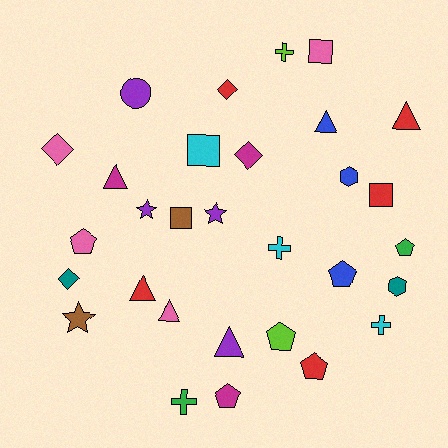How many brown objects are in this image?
There are 2 brown objects.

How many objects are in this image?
There are 30 objects.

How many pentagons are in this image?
There are 6 pentagons.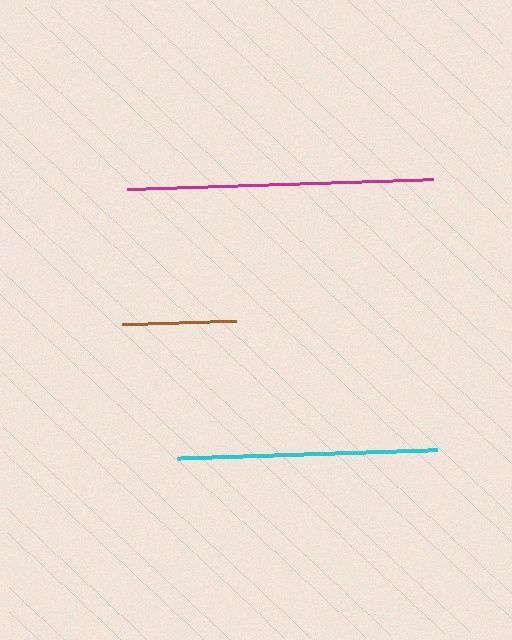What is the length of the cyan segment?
The cyan segment is approximately 259 pixels long.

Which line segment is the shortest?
The brown line is the shortest at approximately 114 pixels.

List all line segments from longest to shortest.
From longest to shortest: magenta, cyan, brown.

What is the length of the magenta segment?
The magenta segment is approximately 306 pixels long.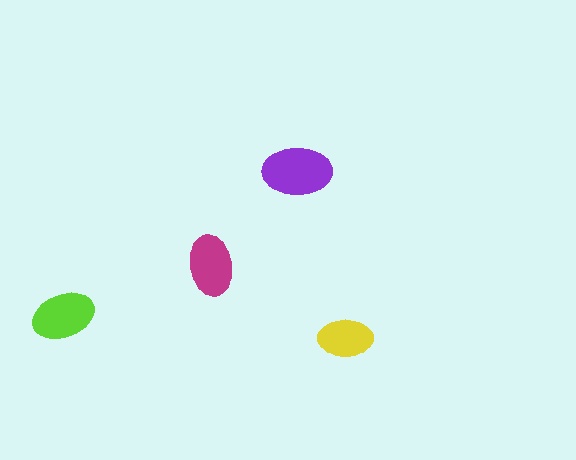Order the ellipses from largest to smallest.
the purple one, the lime one, the magenta one, the yellow one.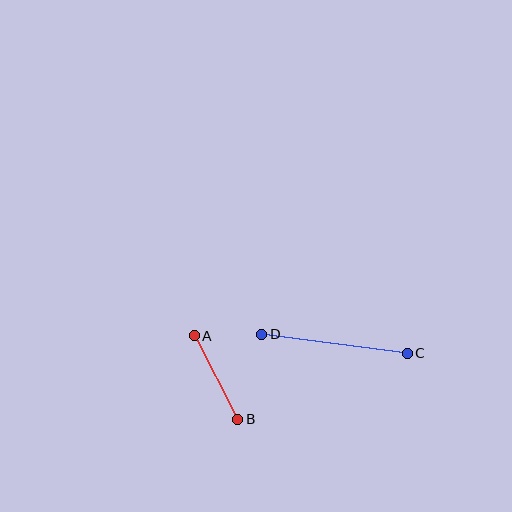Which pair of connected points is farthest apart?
Points C and D are farthest apart.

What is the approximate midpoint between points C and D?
The midpoint is at approximately (334, 344) pixels.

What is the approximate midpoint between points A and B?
The midpoint is at approximately (216, 378) pixels.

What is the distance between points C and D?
The distance is approximately 147 pixels.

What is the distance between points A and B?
The distance is approximately 94 pixels.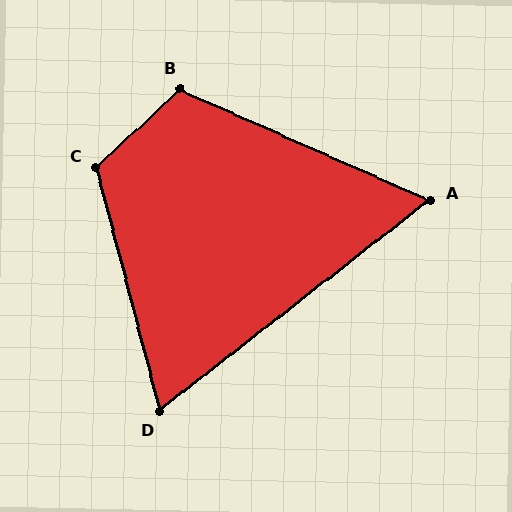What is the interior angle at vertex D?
Approximately 67 degrees (acute).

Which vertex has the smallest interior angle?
A, at approximately 62 degrees.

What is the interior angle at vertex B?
Approximately 113 degrees (obtuse).